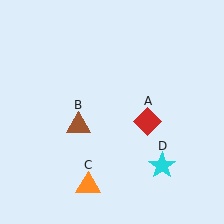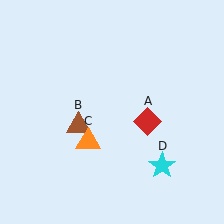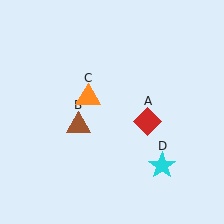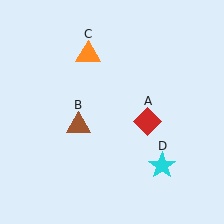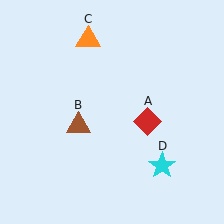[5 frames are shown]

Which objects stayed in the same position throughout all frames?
Red diamond (object A) and brown triangle (object B) and cyan star (object D) remained stationary.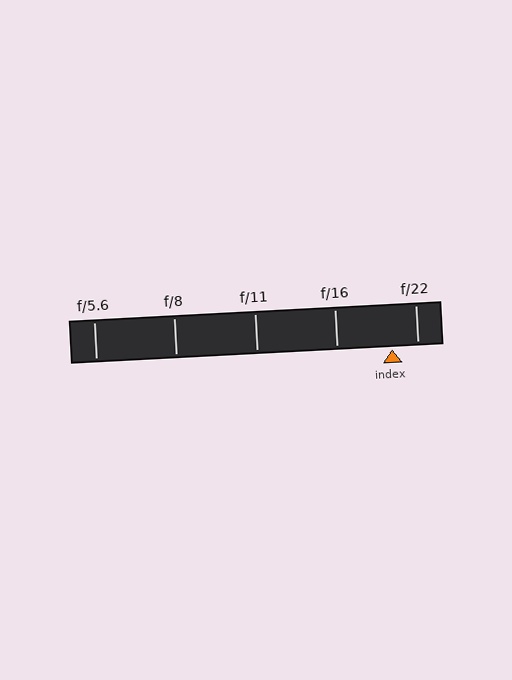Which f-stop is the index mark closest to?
The index mark is closest to f/22.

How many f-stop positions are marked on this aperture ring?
There are 5 f-stop positions marked.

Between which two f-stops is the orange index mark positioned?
The index mark is between f/16 and f/22.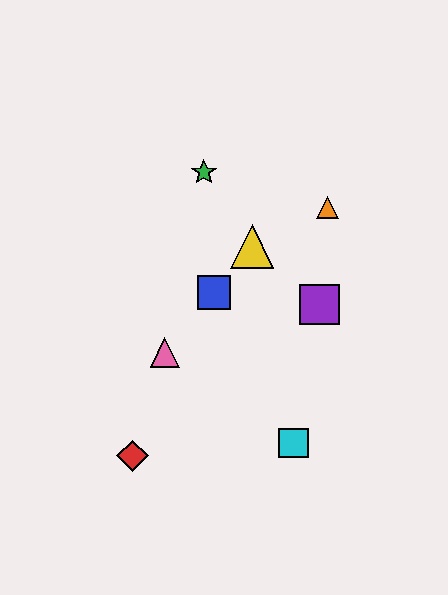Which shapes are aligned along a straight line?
The blue square, the yellow triangle, the pink triangle are aligned along a straight line.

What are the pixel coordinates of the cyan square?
The cyan square is at (294, 443).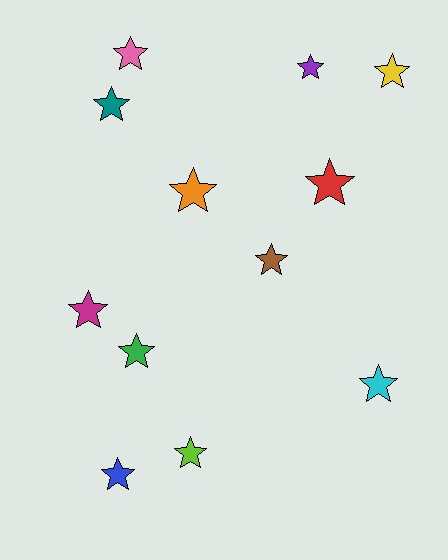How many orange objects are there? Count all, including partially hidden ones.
There is 1 orange object.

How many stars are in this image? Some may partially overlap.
There are 12 stars.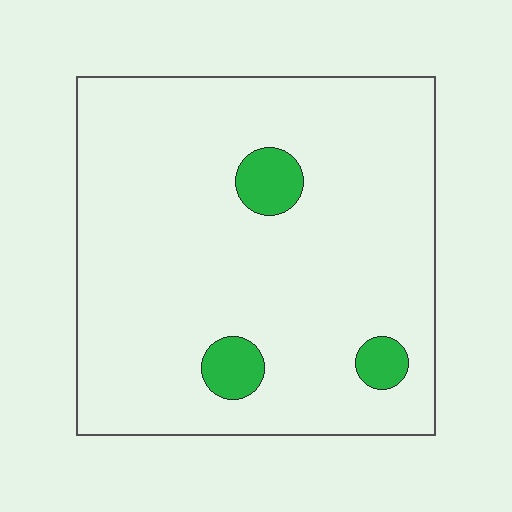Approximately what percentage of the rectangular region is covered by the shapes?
Approximately 5%.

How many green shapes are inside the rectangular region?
3.